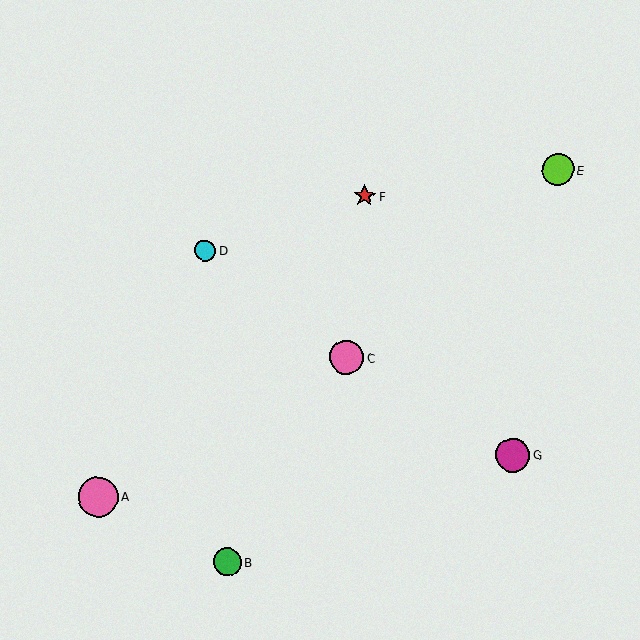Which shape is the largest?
The pink circle (labeled A) is the largest.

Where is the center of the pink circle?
The center of the pink circle is at (98, 497).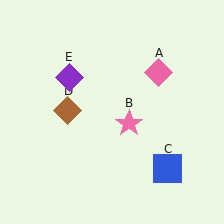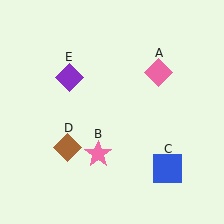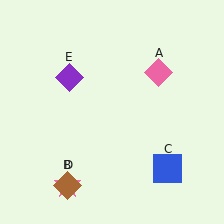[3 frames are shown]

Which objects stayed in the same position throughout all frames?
Pink diamond (object A) and blue square (object C) and purple diamond (object E) remained stationary.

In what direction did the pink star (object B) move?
The pink star (object B) moved down and to the left.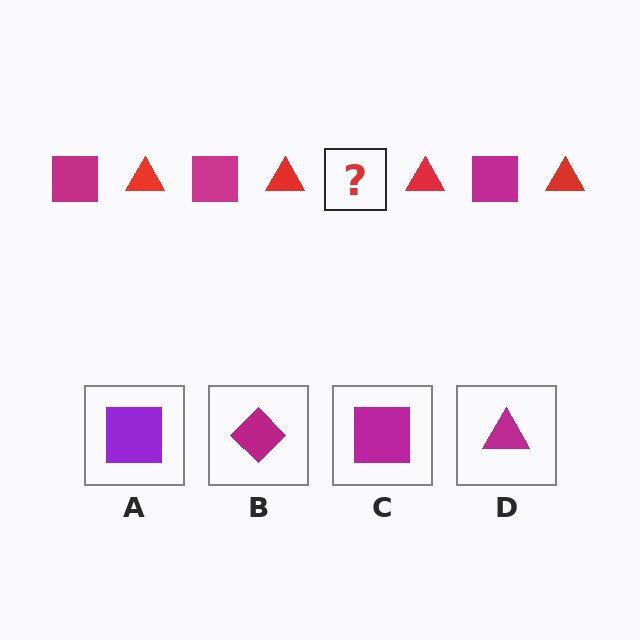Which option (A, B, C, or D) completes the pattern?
C.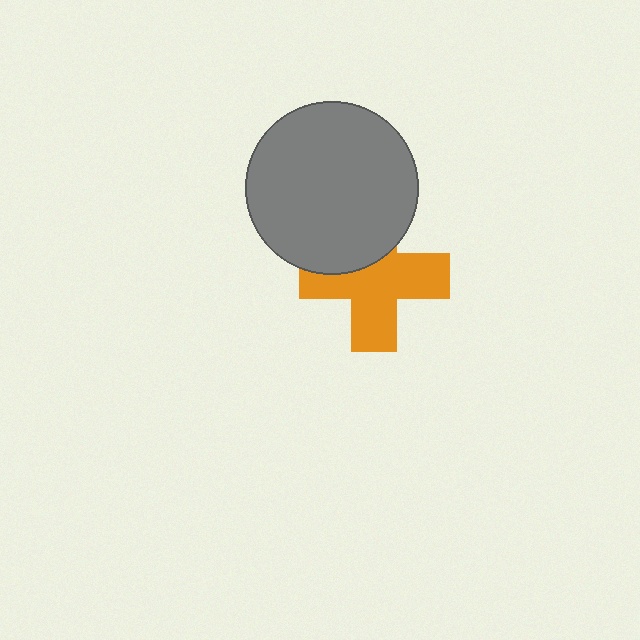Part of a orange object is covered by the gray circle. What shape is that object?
It is a cross.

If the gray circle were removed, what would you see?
You would see the complete orange cross.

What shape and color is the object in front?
The object in front is a gray circle.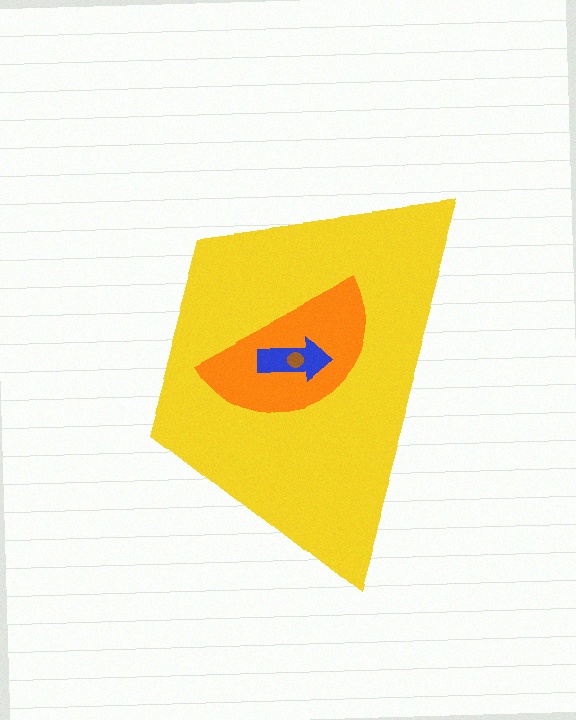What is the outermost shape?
The yellow trapezoid.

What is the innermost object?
The brown circle.